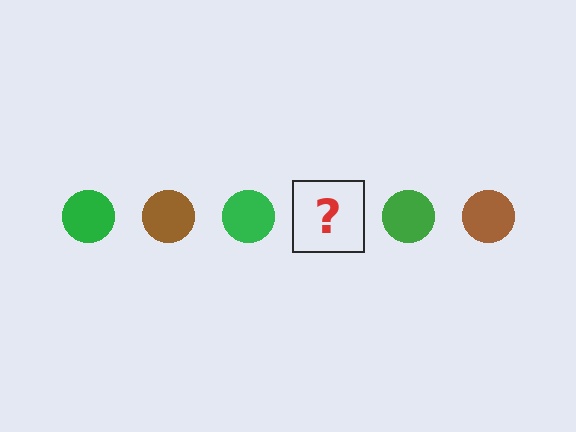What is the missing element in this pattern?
The missing element is a brown circle.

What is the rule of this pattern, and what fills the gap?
The rule is that the pattern cycles through green, brown circles. The gap should be filled with a brown circle.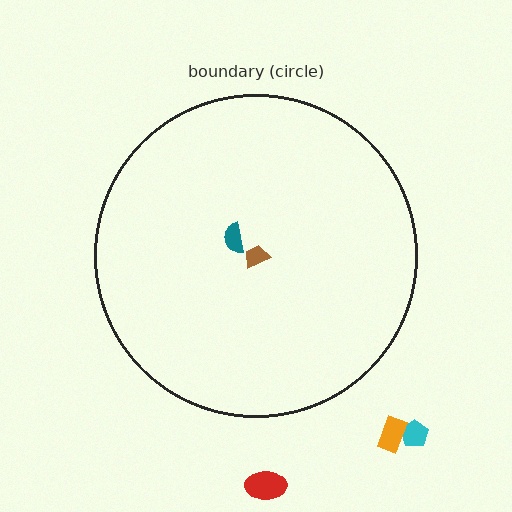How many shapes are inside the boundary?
2 inside, 3 outside.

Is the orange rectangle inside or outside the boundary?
Outside.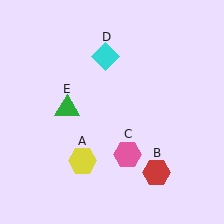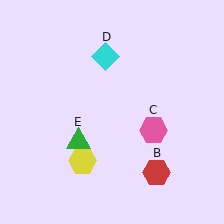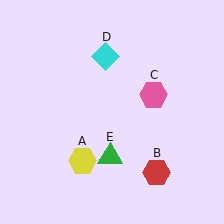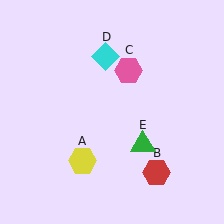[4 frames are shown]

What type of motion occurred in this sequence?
The pink hexagon (object C), green triangle (object E) rotated counterclockwise around the center of the scene.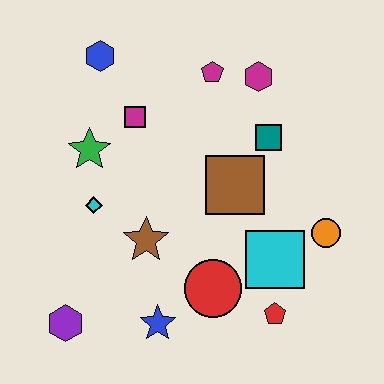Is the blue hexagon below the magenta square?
No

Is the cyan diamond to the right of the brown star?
No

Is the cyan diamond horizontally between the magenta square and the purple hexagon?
Yes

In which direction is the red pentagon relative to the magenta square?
The red pentagon is below the magenta square.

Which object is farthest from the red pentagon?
The blue hexagon is farthest from the red pentagon.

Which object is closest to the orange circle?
The cyan square is closest to the orange circle.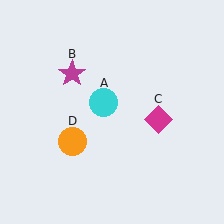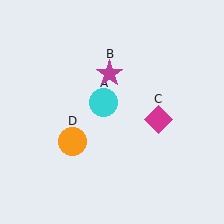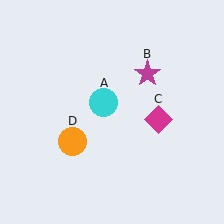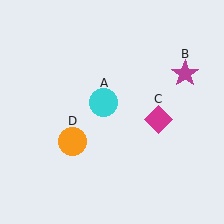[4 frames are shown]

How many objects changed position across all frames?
1 object changed position: magenta star (object B).